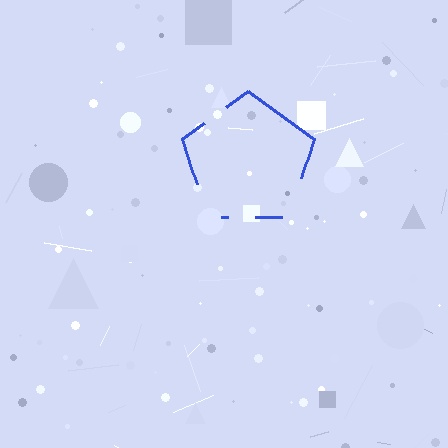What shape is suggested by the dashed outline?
The dashed outline suggests a pentagon.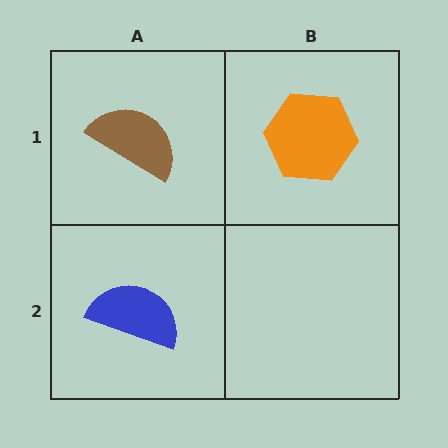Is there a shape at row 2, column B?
No, that cell is empty.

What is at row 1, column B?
An orange hexagon.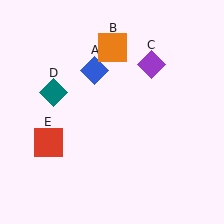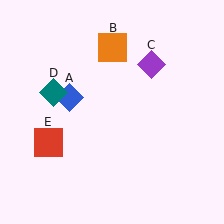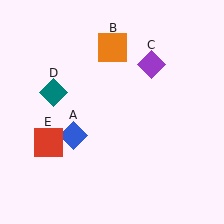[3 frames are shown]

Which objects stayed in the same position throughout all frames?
Orange square (object B) and purple diamond (object C) and teal diamond (object D) and red square (object E) remained stationary.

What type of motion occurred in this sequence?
The blue diamond (object A) rotated counterclockwise around the center of the scene.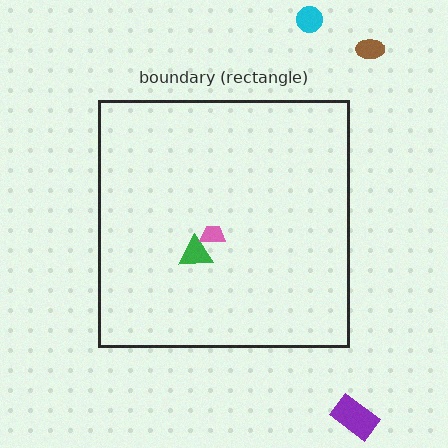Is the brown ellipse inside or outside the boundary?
Outside.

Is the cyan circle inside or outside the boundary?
Outside.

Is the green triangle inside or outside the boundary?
Inside.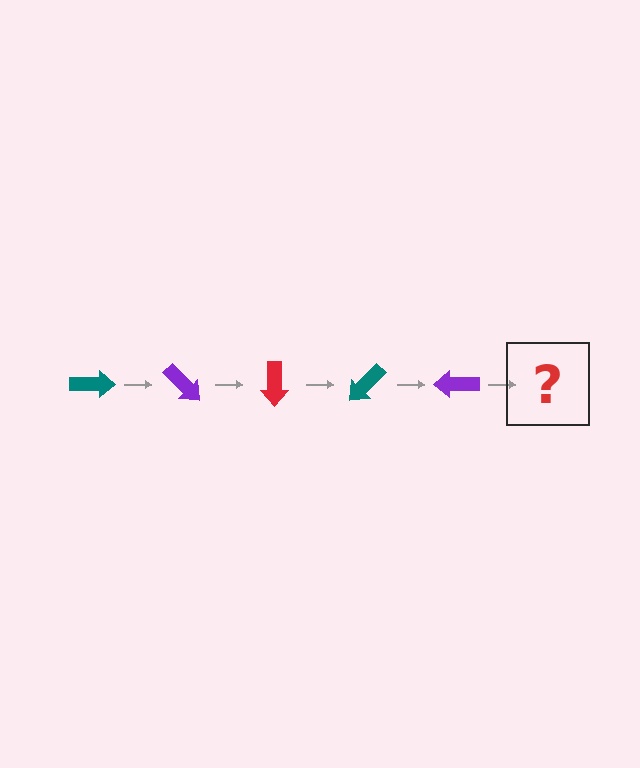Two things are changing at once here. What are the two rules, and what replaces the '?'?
The two rules are that it rotates 45 degrees each step and the color cycles through teal, purple, and red. The '?' should be a red arrow, rotated 225 degrees from the start.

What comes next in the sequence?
The next element should be a red arrow, rotated 225 degrees from the start.